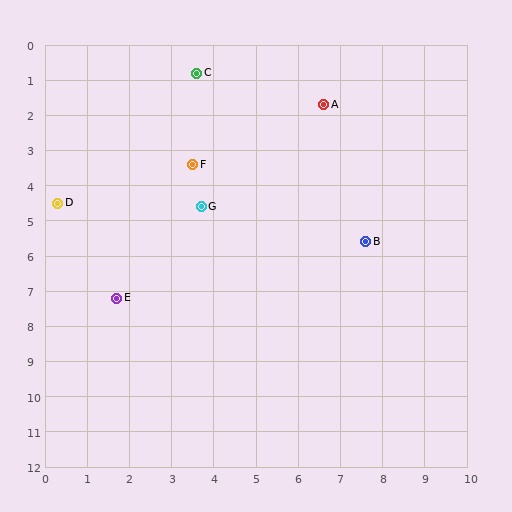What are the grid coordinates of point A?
Point A is at approximately (6.6, 1.7).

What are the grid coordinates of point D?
Point D is at approximately (0.3, 4.5).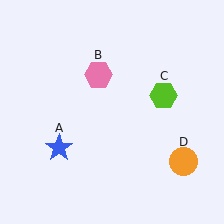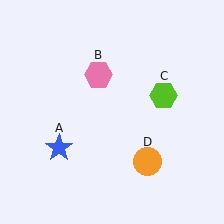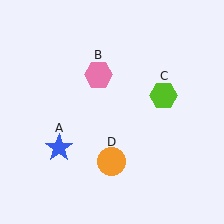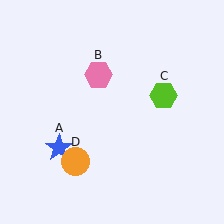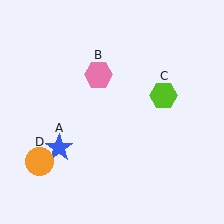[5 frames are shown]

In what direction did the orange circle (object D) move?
The orange circle (object D) moved left.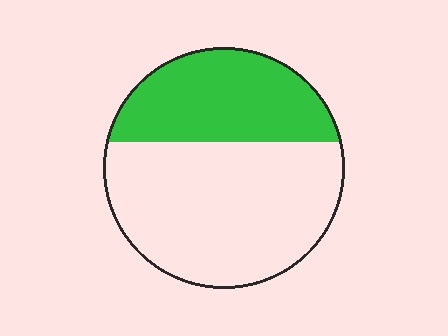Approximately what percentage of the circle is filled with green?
Approximately 35%.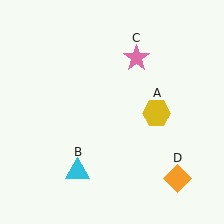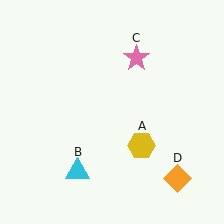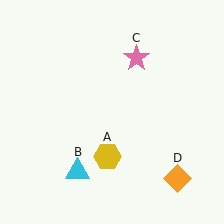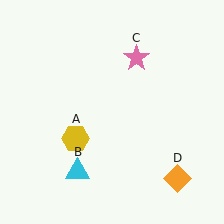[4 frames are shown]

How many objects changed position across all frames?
1 object changed position: yellow hexagon (object A).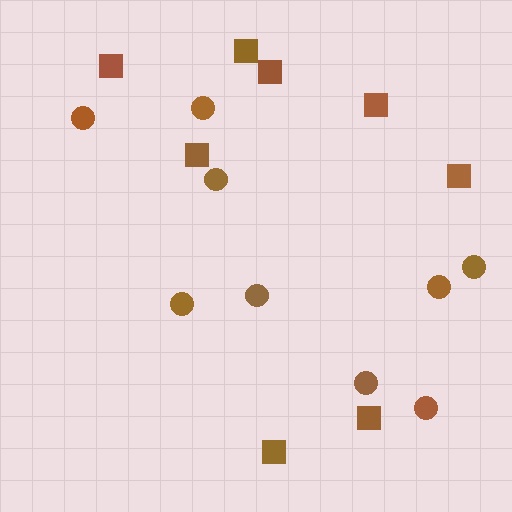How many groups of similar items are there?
There are 2 groups: one group of circles (9) and one group of squares (8).